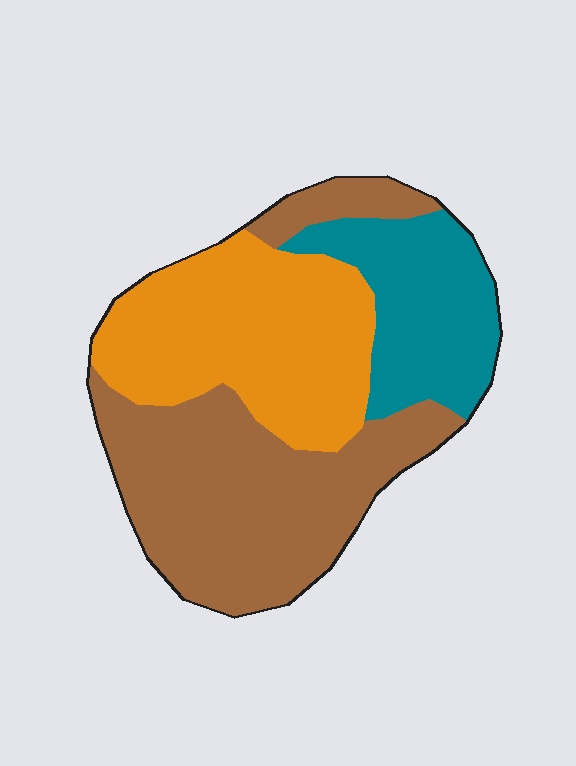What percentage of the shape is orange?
Orange takes up between a third and a half of the shape.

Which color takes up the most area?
Brown, at roughly 45%.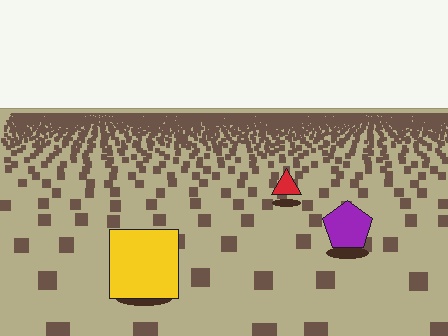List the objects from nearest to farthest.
From nearest to farthest: the yellow square, the purple pentagon, the red triangle.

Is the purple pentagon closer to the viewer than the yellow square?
No. The yellow square is closer — you can tell from the texture gradient: the ground texture is coarser near it.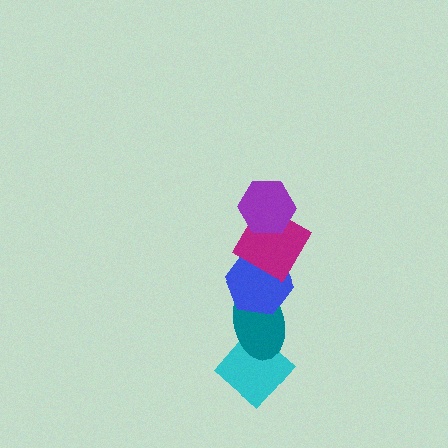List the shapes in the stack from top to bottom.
From top to bottom: the purple hexagon, the magenta diamond, the blue hexagon, the teal ellipse, the cyan diamond.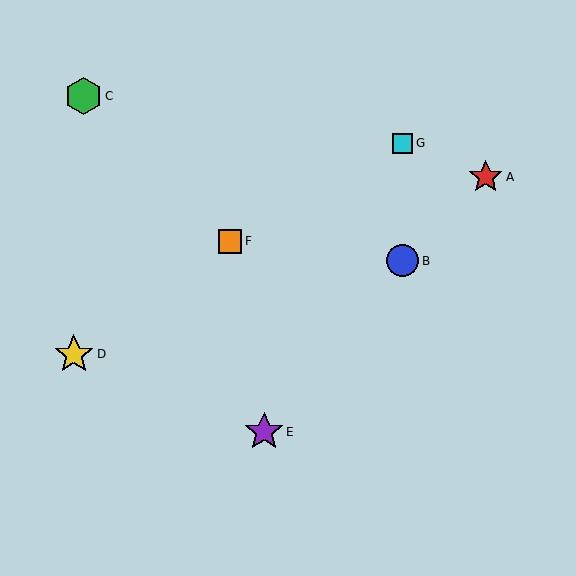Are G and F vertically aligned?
No, G is at x≈403 and F is at x≈230.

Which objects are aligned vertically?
Objects B, G are aligned vertically.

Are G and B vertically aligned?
Yes, both are at x≈403.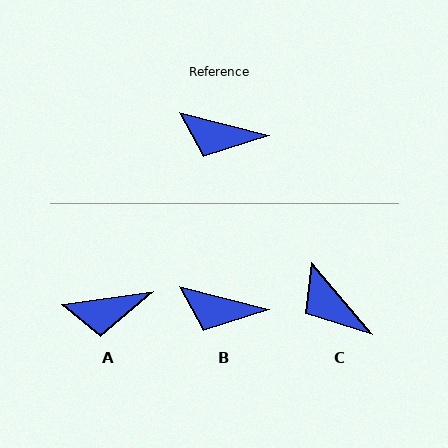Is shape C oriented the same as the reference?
No, it is off by about 35 degrees.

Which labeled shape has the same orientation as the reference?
B.